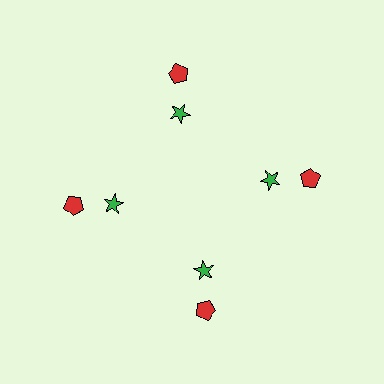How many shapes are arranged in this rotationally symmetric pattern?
There are 8 shapes, arranged in 4 groups of 2.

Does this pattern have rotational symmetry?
Yes, this pattern has 4-fold rotational symmetry. It looks the same after rotating 90 degrees around the center.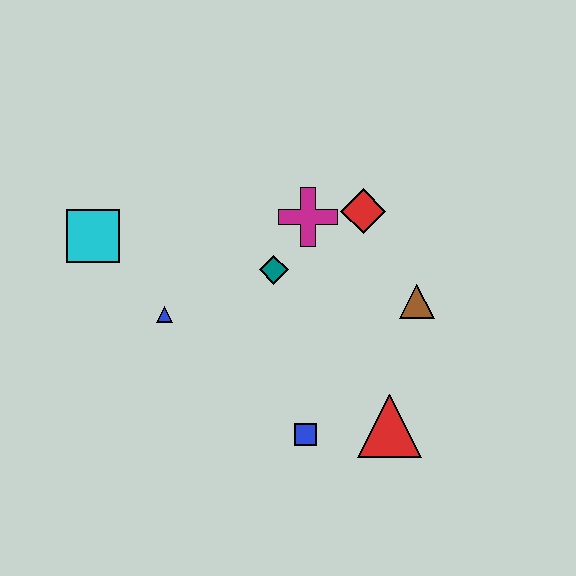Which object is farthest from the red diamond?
The cyan square is farthest from the red diamond.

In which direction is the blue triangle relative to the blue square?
The blue triangle is to the left of the blue square.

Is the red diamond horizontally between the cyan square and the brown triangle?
Yes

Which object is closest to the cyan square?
The blue triangle is closest to the cyan square.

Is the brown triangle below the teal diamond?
Yes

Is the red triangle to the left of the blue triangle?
No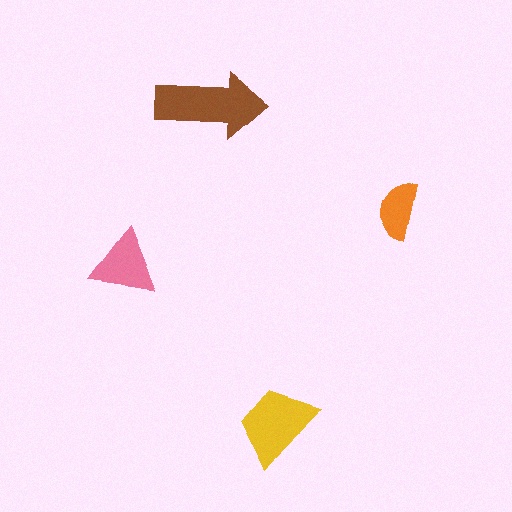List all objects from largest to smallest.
The brown arrow, the yellow trapezoid, the pink triangle, the orange semicircle.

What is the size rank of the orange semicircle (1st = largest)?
4th.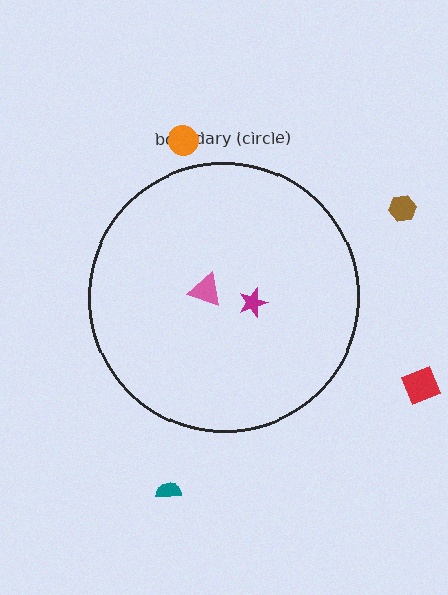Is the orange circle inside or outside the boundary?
Outside.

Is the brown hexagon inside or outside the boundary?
Outside.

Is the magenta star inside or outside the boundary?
Inside.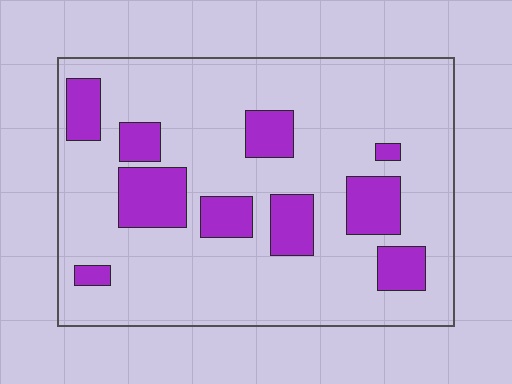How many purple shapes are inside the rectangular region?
10.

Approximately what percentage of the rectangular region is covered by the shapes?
Approximately 20%.